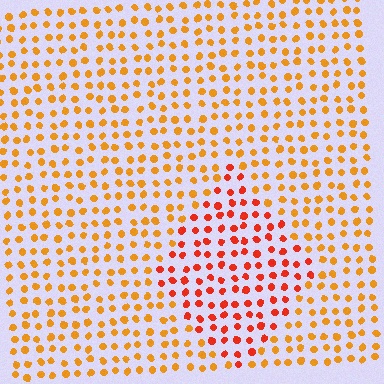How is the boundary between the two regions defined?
The boundary is defined purely by a slight shift in hue (about 31 degrees). Spacing, size, and orientation are identical on both sides.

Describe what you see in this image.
The image is filled with small orange elements in a uniform arrangement. A diamond-shaped region is visible where the elements are tinted to a slightly different hue, forming a subtle color boundary.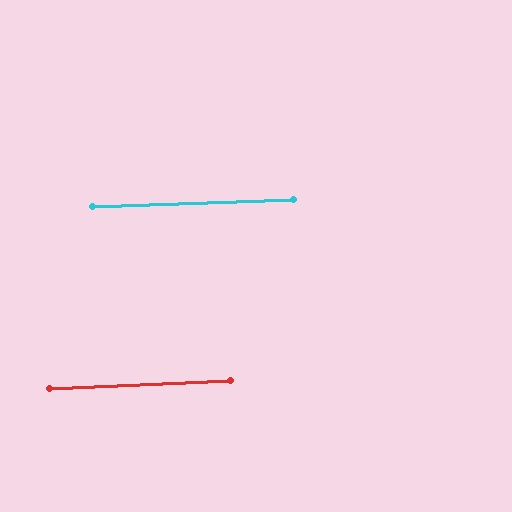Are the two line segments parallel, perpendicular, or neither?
Parallel — their directions differ by only 0.6°.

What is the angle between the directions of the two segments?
Approximately 1 degree.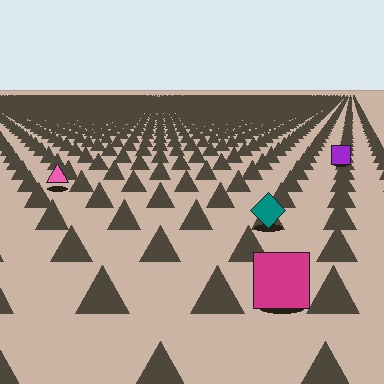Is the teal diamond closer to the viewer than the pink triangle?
Yes. The teal diamond is closer — you can tell from the texture gradient: the ground texture is coarser near it.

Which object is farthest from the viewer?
The purple square is farthest from the viewer. It appears smaller and the ground texture around it is denser.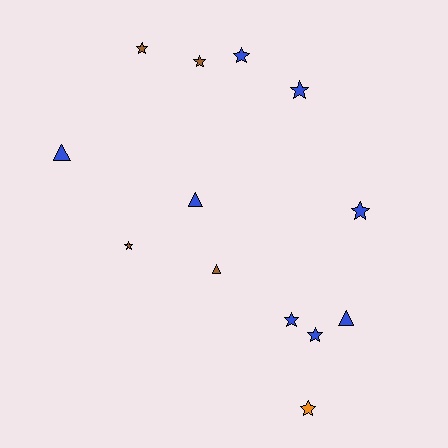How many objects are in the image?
There are 13 objects.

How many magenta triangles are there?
There are no magenta triangles.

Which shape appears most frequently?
Star, with 9 objects.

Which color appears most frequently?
Blue, with 8 objects.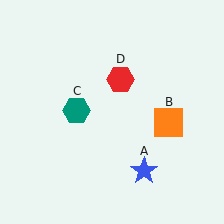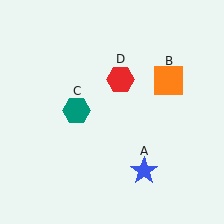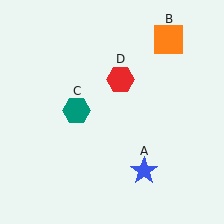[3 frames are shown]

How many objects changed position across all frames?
1 object changed position: orange square (object B).